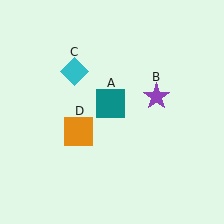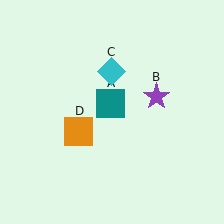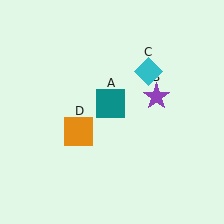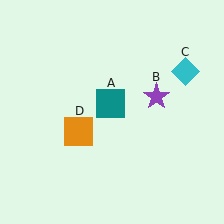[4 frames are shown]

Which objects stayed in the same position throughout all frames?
Teal square (object A) and purple star (object B) and orange square (object D) remained stationary.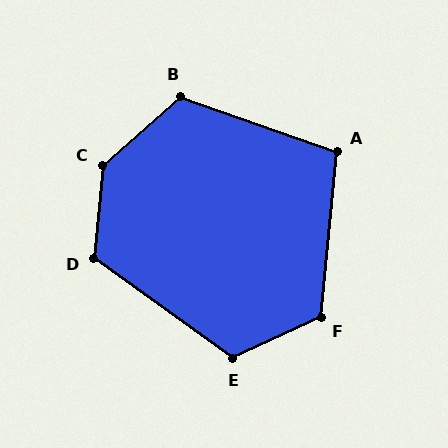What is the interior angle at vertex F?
Approximately 121 degrees (obtuse).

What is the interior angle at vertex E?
Approximately 119 degrees (obtuse).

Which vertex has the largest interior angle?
C, at approximately 137 degrees.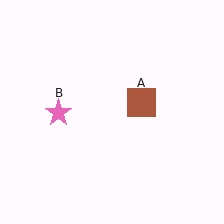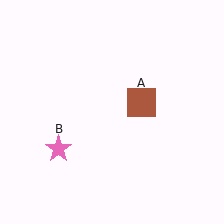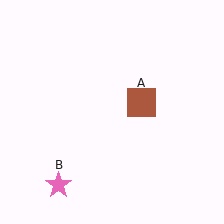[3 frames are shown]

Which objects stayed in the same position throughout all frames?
Brown square (object A) remained stationary.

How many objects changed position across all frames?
1 object changed position: pink star (object B).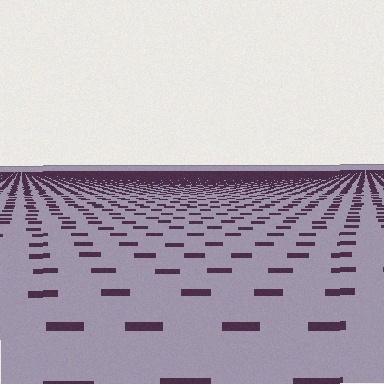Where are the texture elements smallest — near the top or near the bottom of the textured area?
Near the top.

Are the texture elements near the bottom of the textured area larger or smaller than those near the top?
Larger. Near the bottom, elements are closer to the viewer and appear at a bigger on-screen size.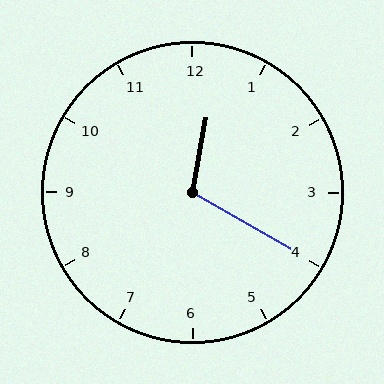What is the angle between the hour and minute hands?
Approximately 110 degrees.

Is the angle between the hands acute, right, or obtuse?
It is obtuse.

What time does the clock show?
12:20.